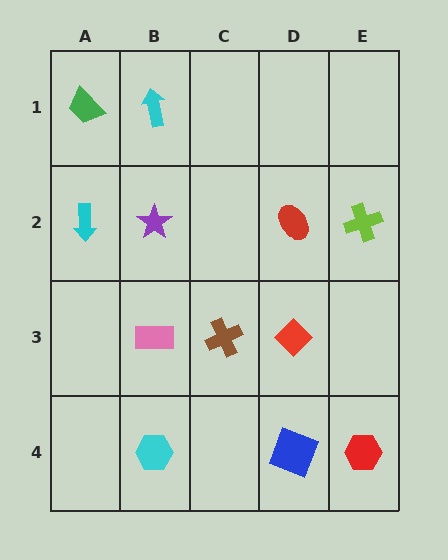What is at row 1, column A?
A green trapezoid.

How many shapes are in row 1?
2 shapes.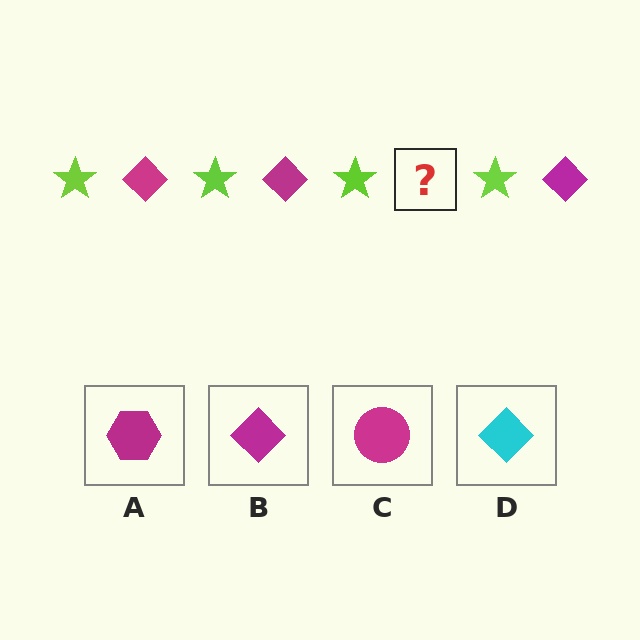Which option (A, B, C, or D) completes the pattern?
B.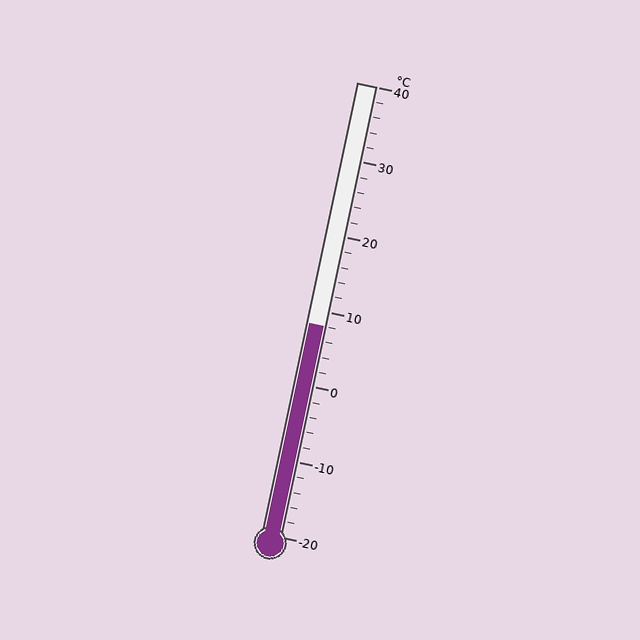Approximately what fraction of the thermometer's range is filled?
The thermometer is filled to approximately 45% of its range.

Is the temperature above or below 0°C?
The temperature is above 0°C.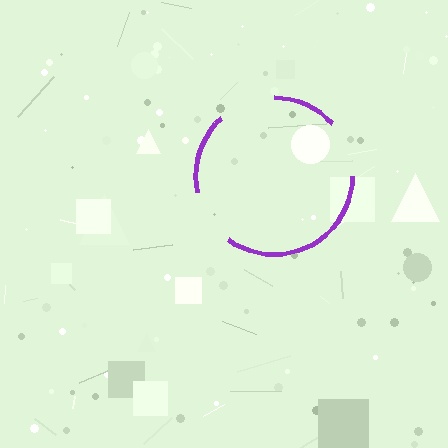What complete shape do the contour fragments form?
The contour fragments form a circle.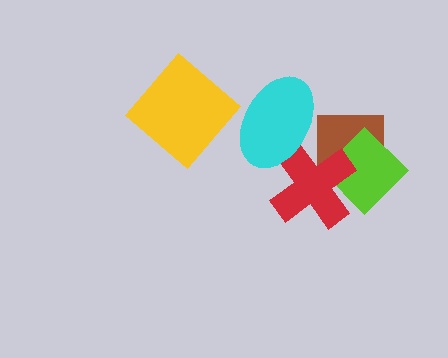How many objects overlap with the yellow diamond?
0 objects overlap with the yellow diamond.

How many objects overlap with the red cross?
3 objects overlap with the red cross.